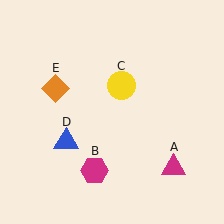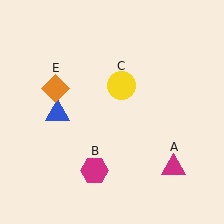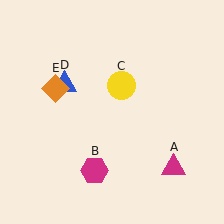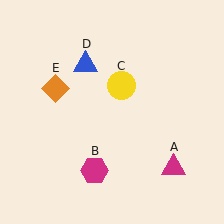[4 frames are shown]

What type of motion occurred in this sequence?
The blue triangle (object D) rotated clockwise around the center of the scene.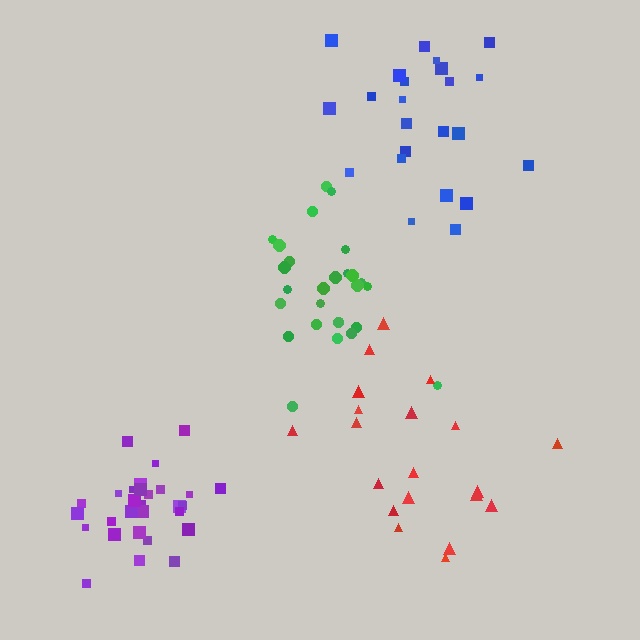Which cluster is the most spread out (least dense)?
Red.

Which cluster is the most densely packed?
Purple.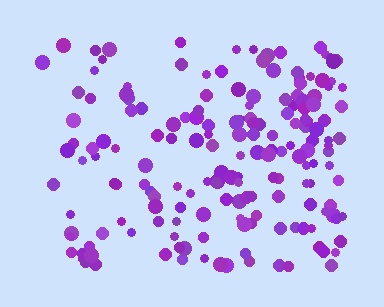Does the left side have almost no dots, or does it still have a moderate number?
Still a moderate number, just noticeably fewer than the right.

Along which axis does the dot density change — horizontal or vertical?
Horizontal.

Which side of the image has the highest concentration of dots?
The right.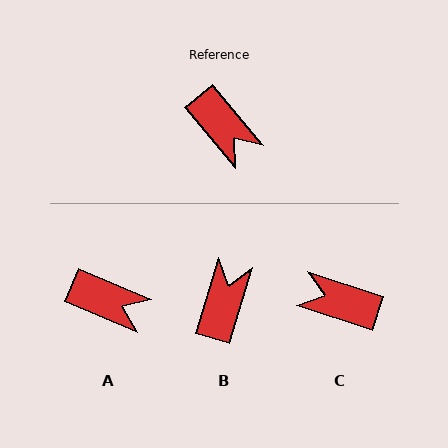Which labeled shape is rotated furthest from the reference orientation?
C, about 148 degrees away.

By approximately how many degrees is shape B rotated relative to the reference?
Approximately 123 degrees counter-clockwise.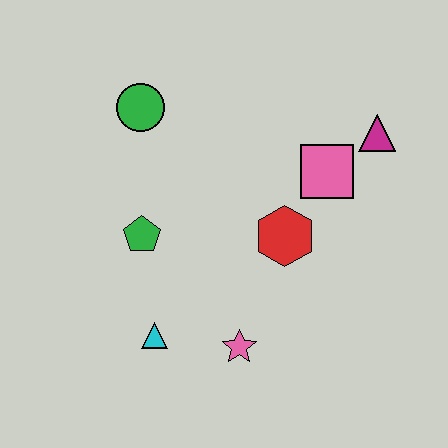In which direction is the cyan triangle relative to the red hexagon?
The cyan triangle is to the left of the red hexagon.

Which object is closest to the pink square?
The magenta triangle is closest to the pink square.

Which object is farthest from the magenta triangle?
The cyan triangle is farthest from the magenta triangle.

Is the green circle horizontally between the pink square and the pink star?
No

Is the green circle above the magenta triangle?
Yes